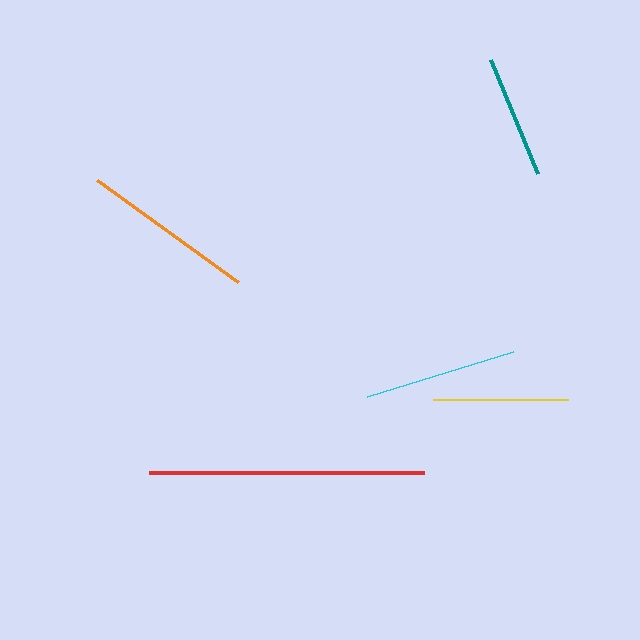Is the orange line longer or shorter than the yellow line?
The orange line is longer than the yellow line.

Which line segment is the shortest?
The teal line is the shortest at approximately 124 pixels.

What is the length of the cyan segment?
The cyan segment is approximately 153 pixels long.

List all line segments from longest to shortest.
From longest to shortest: red, orange, cyan, yellow, teal.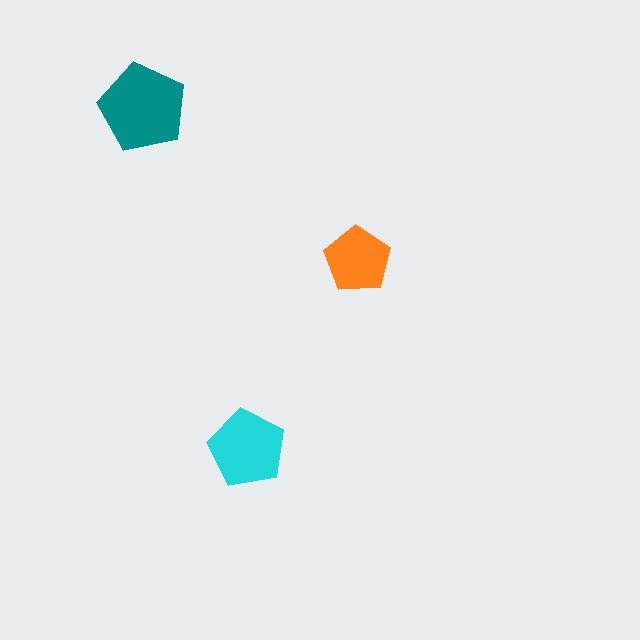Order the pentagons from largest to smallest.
the teal one, the cyan one, the orange one.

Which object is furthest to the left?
The teal pentagon is leftmost.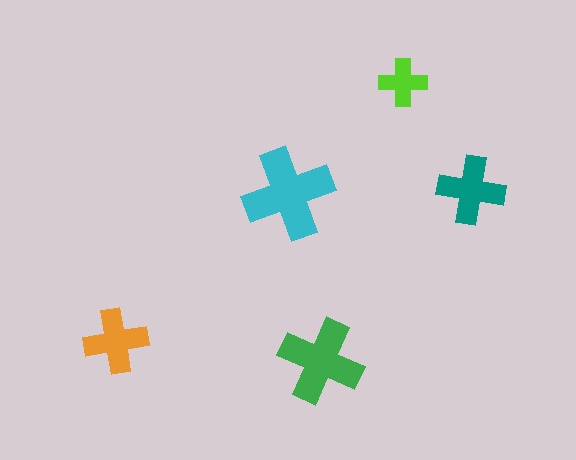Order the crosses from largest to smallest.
the cyan one, the green one, the teal one, the orange one, the lime one.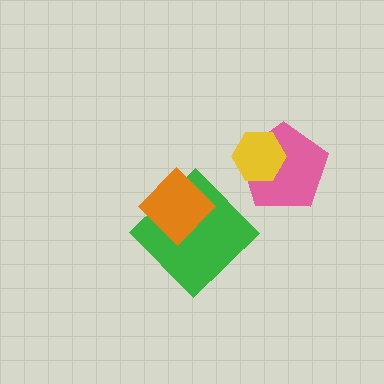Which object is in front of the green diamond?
The orange diamond is in front of the green diamond.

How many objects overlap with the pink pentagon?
1 object overlaps with the pink pentagon.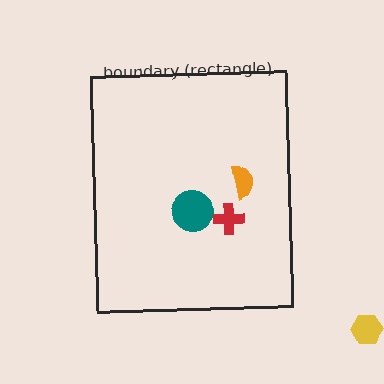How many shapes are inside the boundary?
3 inside, 1 outside.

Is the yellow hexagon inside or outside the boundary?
Outside.